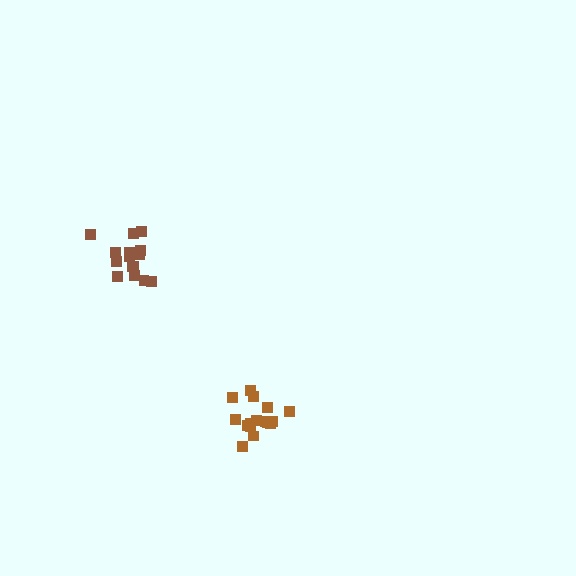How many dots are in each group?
Group 1: 16 dots, Group 2: 15 dots (31 total).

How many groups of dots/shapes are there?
There are 2 groups.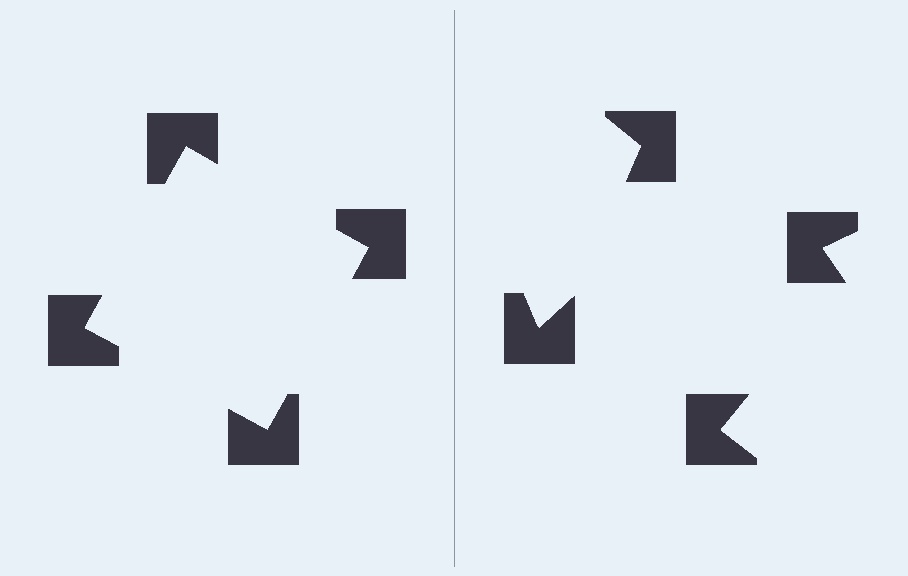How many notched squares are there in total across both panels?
8 — 4 on each side.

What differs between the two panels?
The notched squares are positioned identically on both sides; only the wedge orientations differ. On the left they align to a square; on the right they are misaligned.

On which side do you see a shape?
An illusory square appears on the left side. On the right side the wedge cuts are rotated, so no coherent shape forms.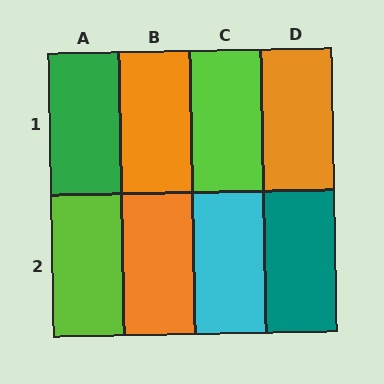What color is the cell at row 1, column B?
Orange.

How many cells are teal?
1 cell is teal.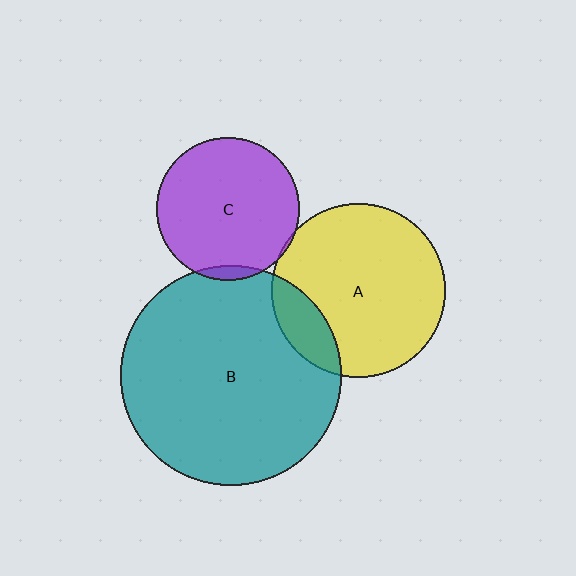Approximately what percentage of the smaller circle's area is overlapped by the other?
Approximately 5%.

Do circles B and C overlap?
Yes.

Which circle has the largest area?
Circle B (teal).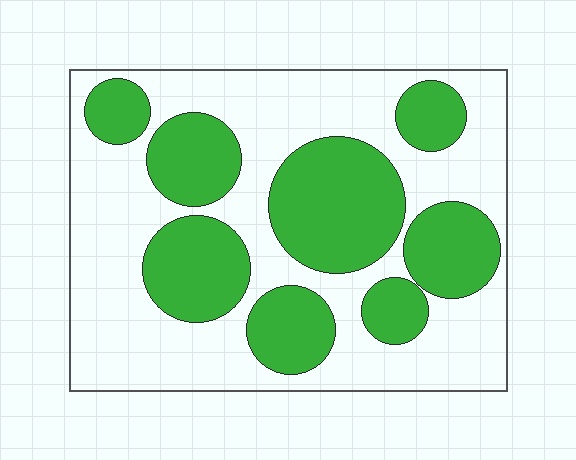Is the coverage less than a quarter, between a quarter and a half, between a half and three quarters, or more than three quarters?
Between a quarter and a half.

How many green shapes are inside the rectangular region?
8.